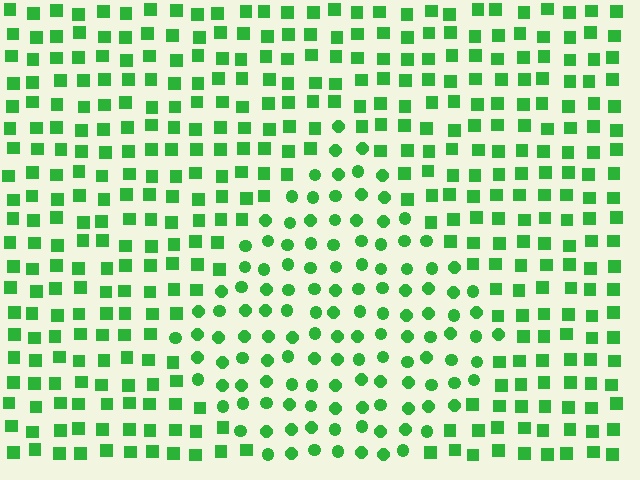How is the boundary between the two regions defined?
The boundary is defined by a change in element shape: circles inside vs. squares outside. All elements share the same color and spacing.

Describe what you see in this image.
The image is filled with small green elements arranged in a uniform grid. A diamond-shaped region contains circles, while the surrounding area contains squares. The boundary is defined purely by the change in element shape.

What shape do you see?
I see a diamond.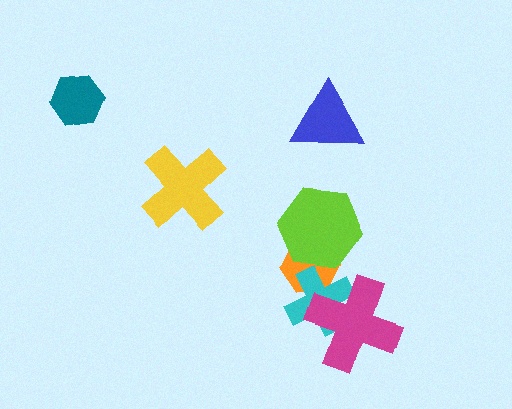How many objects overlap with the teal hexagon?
0 objects overlap with the teal hexagon.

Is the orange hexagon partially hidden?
Yes, it is partially covered by another shape.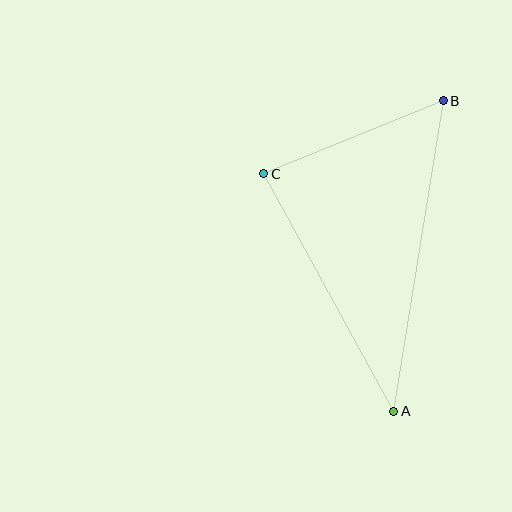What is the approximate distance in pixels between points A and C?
The distance between A and C is approximately 271 pixels.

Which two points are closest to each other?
Points B and C are closest to each other.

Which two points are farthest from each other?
Points A and B are farthest from each other.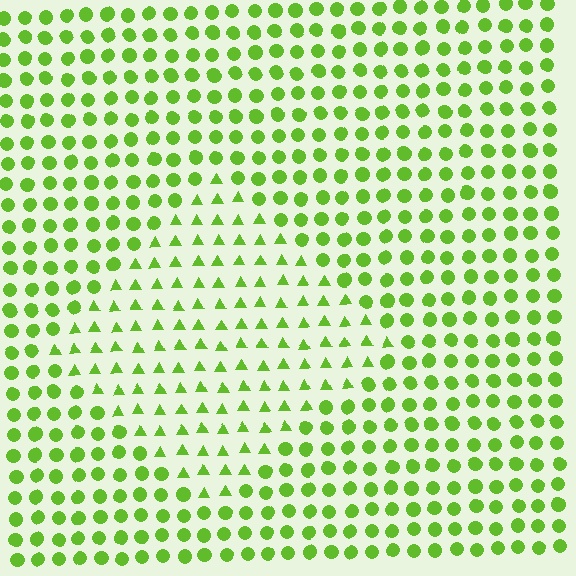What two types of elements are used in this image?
The image uses triangles inside the diamond region and circles outside it.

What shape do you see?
I see a diamond.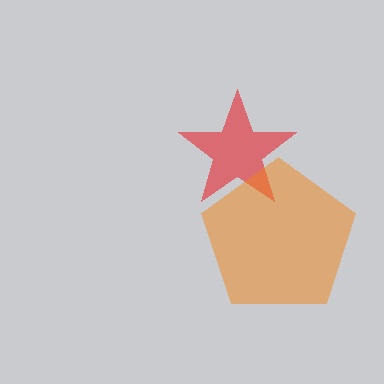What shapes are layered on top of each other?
The layered shapes are: a red star, an orange pentagon.